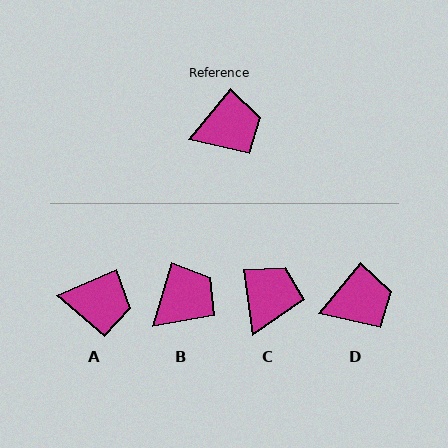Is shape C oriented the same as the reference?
No, it is off by about 47 degrees.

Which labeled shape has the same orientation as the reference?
D.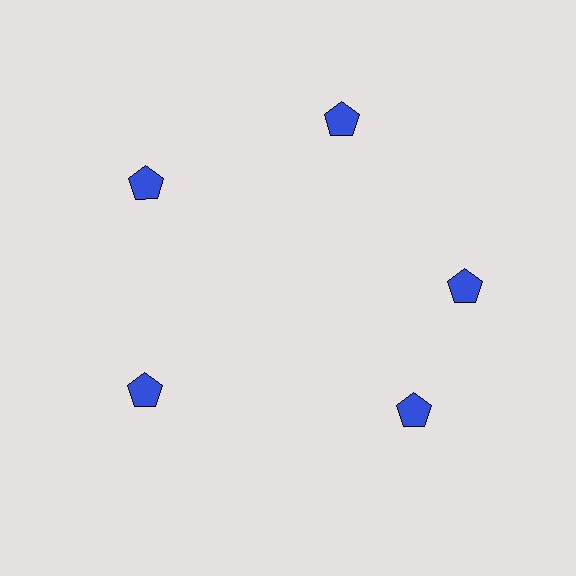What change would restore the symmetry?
The symmetry would be restored by rotating it back into even spacing with its neighbors so that all 5 pentagons sit at equal angles and equal distance from the center.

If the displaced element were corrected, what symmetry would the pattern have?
It would have 5-fold rotational symmetry — the pattern would map onto itself every 72 degrees.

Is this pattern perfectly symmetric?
No. The 5 blue pentagons are arranged in a ring, but one element near the 5 o'clock position is rotated out of alignment along the ring, breaking the 5-fold rotational symmetry.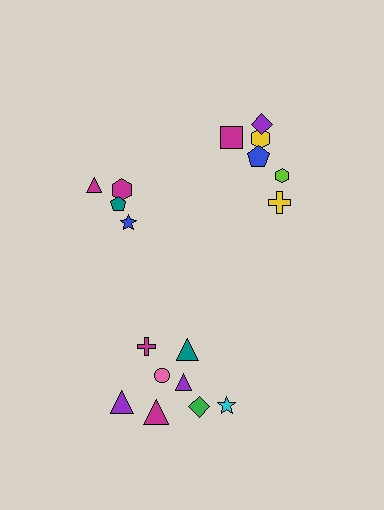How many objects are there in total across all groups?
There are 18 objects.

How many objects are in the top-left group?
There are 4 objects.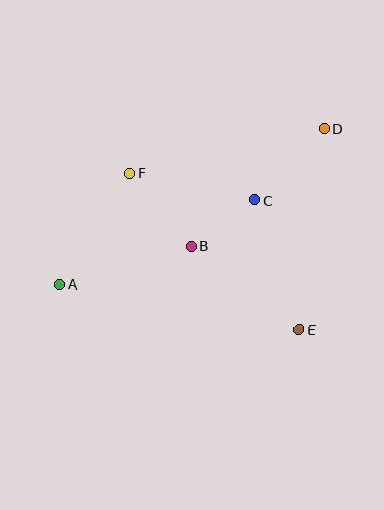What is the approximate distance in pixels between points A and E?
The distance between A and E is approximately 243 pixels.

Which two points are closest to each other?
Points B and C are closest to each other.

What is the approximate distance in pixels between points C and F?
The distance between C and F is approximately 128 pixels.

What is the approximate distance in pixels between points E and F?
The distance between E and F is approximately 231 pixels.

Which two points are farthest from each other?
Points A and D are farthest from each other.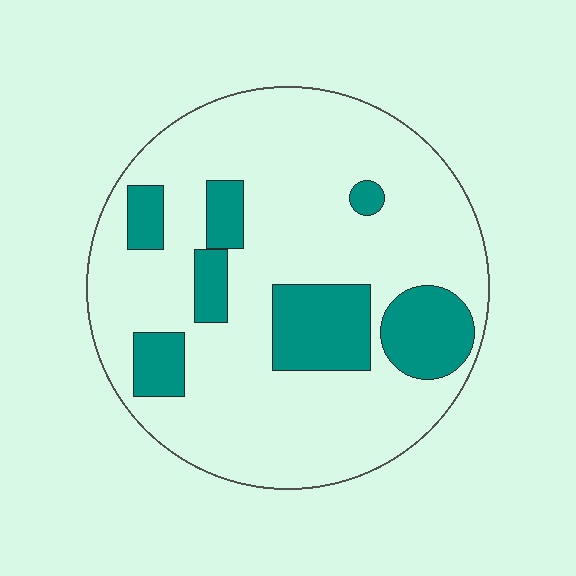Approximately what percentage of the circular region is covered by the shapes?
Approximately 20%.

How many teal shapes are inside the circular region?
7.